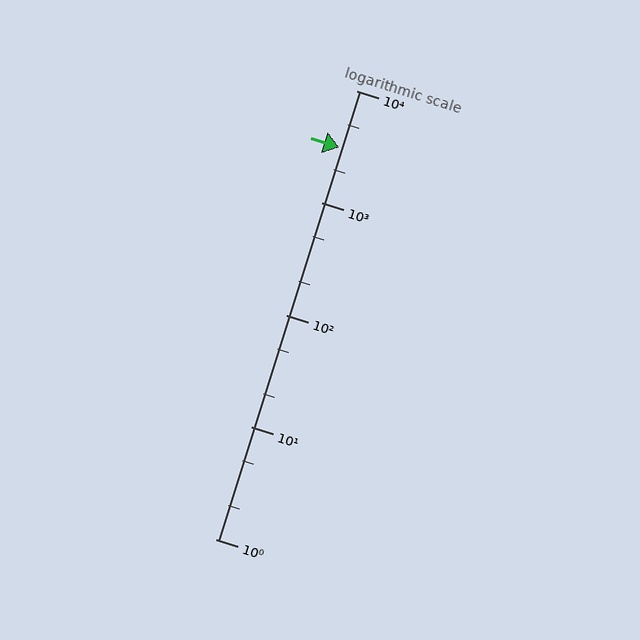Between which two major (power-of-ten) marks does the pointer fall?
The pointer is between 1000 and 10000.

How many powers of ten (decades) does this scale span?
The scale spans 4 decades, from 1 to 10000.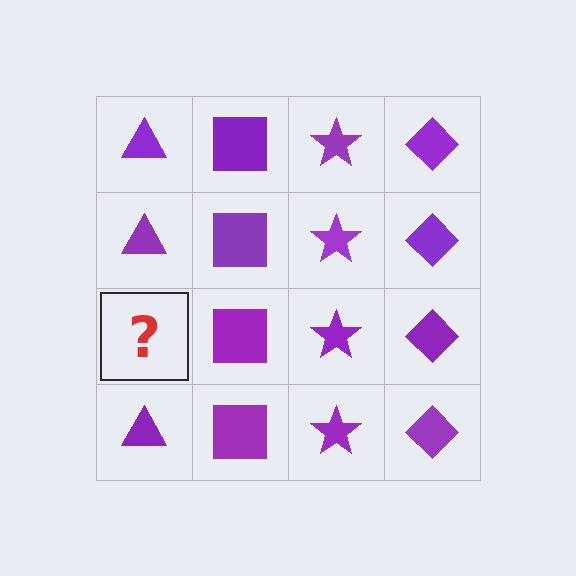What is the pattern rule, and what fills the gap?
The rule is that each column has a consistent shape. The gap should be filled with a purple triangle.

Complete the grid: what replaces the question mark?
The question mark should be replaced with a purple triangle.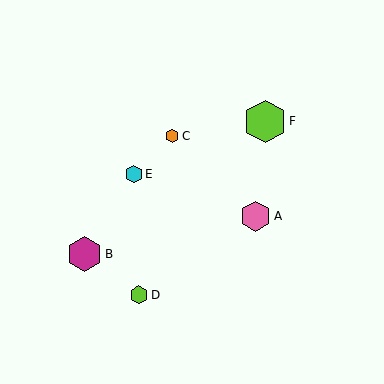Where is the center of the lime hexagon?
The center of the lime hexagon is at (265, 122).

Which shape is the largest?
The lime hexagon (labeled F) is the largest.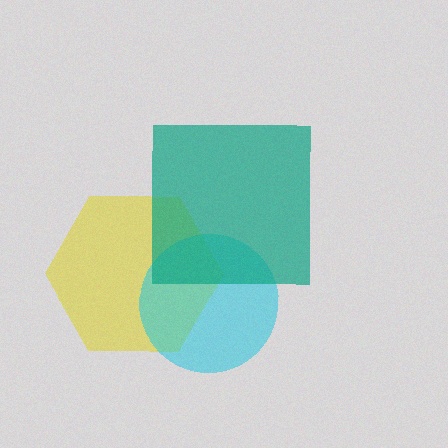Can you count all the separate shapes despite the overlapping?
Yes, there are 3 separate shapes.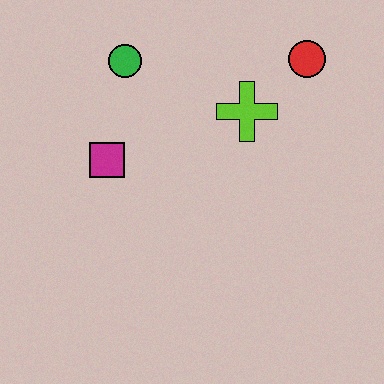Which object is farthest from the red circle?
The magenta square is farthest from the red circle.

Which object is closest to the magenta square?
The green circle is closest to the magenta square.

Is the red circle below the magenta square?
No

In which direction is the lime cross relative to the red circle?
The lime cross is to the left of the red circle.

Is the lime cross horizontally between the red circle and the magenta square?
Yes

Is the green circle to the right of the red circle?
No